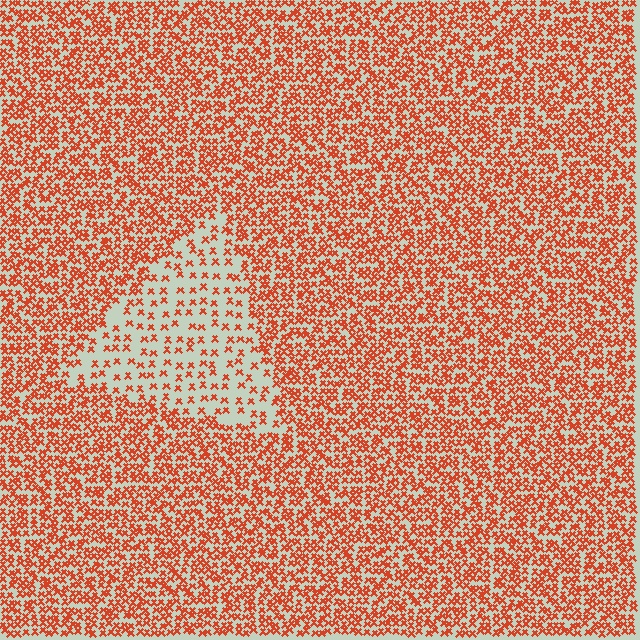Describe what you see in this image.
The image contains small red elements arranged at two different densities. A triangle-shaped region is visible where the elements are less densely packed than the surrounding area.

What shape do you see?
I see a triangle.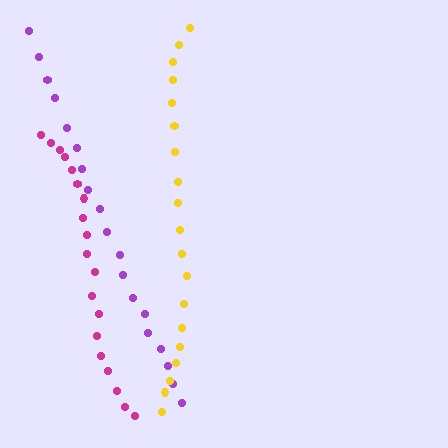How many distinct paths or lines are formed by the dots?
There are 3 distinct paths.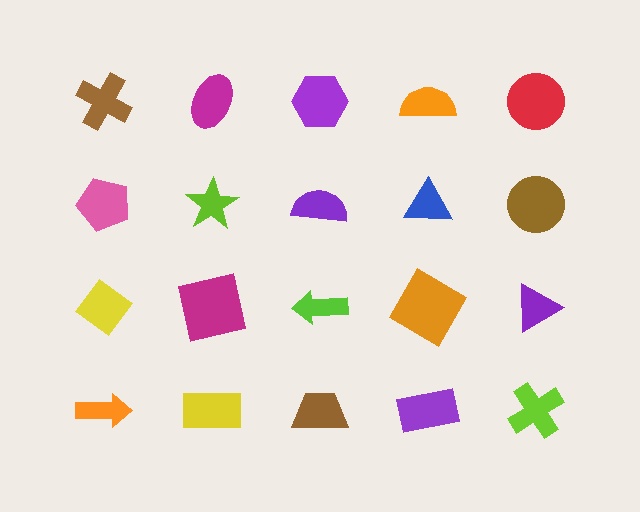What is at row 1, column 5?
A red circle.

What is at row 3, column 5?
A purple triangle.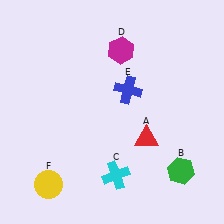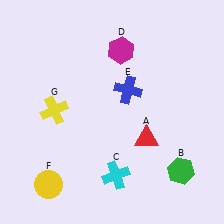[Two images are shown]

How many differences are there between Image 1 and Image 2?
There is 1 difference between the two images.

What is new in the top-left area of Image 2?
A yellow cross (G) was added in the top-left area of Image 2.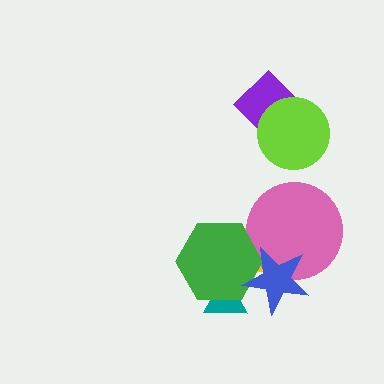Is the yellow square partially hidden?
Yes, it is partially covered by another shape.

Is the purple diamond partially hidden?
Yes, it is partially covered by another shape.